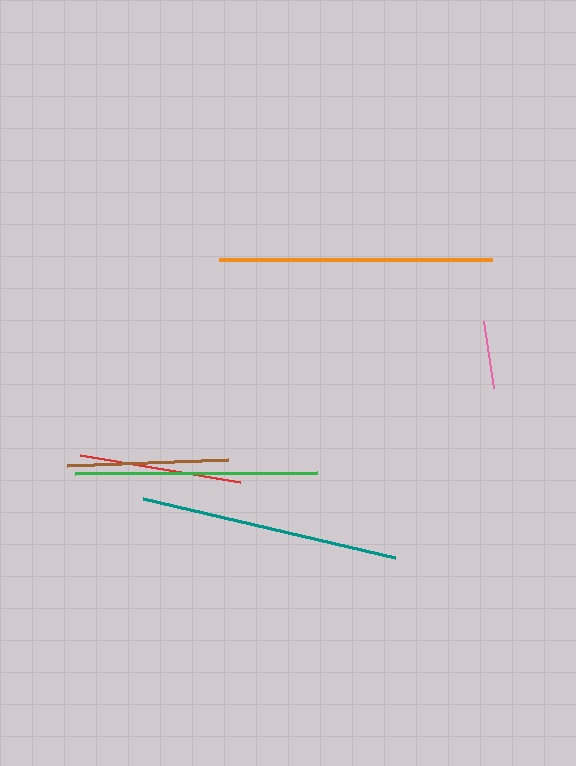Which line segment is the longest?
The orange line is the longest at approximately 273 pixels.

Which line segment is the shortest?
The pink line is the shortest at approximately 68 pixels.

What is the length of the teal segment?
The teal segment is approximately 259 pixels long.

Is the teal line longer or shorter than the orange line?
The orange line is longer than the teal line.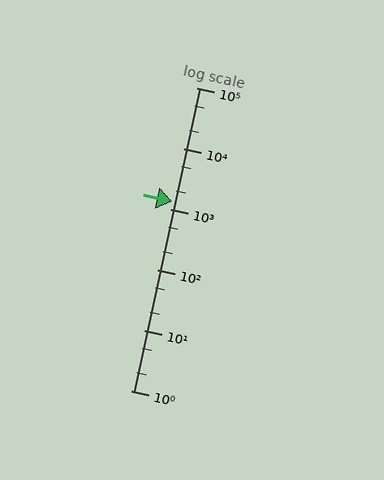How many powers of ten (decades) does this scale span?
The scale spans 5 decades, from 1 to 100000.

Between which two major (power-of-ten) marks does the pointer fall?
The pointer is between 1000 and 10000.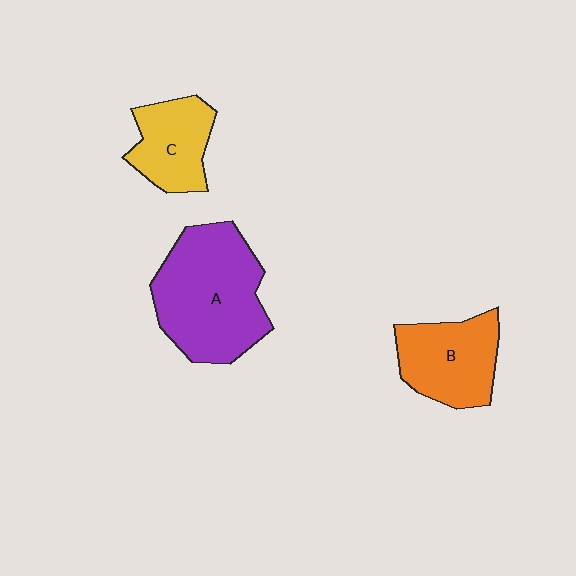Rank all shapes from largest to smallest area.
From largest to smallest: A (purple), B (orange), C (yellow).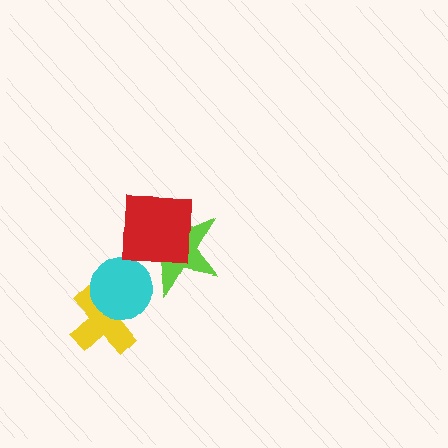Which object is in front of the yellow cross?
The cyan circle is in front of the yellow cross.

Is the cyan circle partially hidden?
No, no other shape covers it.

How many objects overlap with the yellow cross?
1 object overlaps with the yellow cross.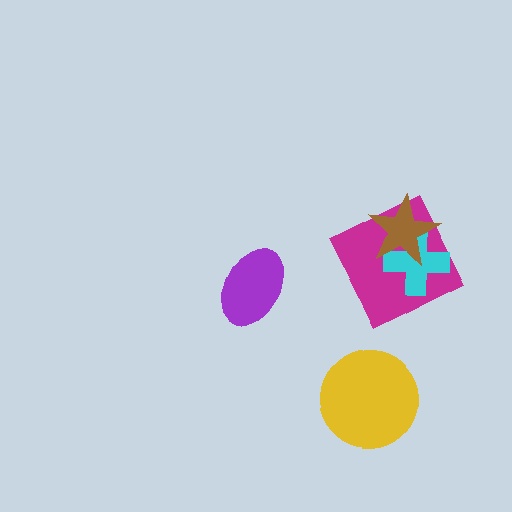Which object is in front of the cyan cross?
The brown star is in front of the cyan cross.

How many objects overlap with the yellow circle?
0 objects overlap with the yellow circle.